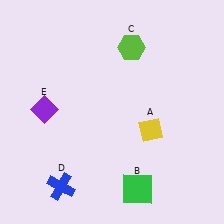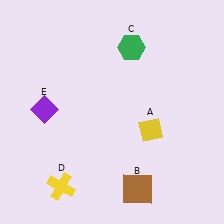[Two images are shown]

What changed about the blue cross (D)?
In Image 1, D is blue. In Image 2, it changed to yellow.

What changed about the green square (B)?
In Image 1, B is green. In Image 2, it changed to brown.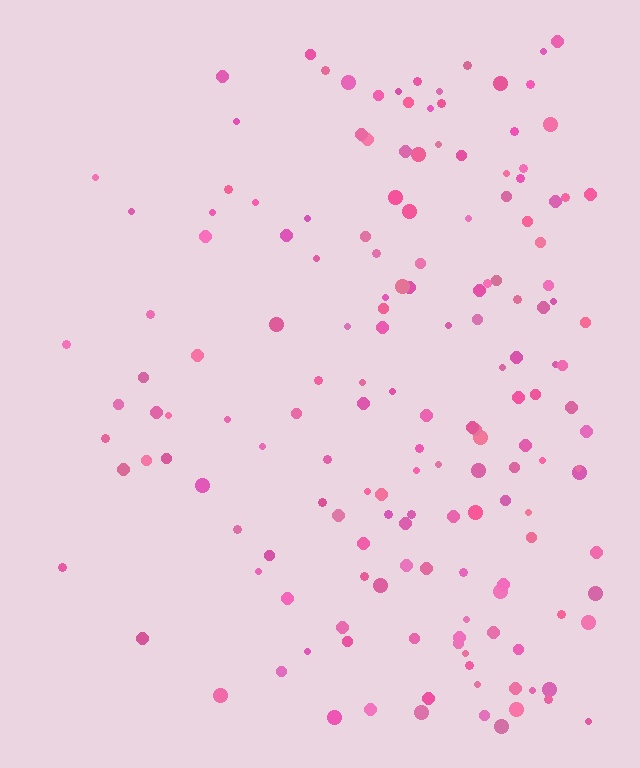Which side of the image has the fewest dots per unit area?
The left.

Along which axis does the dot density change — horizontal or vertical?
Horizontal.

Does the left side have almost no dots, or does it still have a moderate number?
Still a moderate number, just noticeably fewer than the right.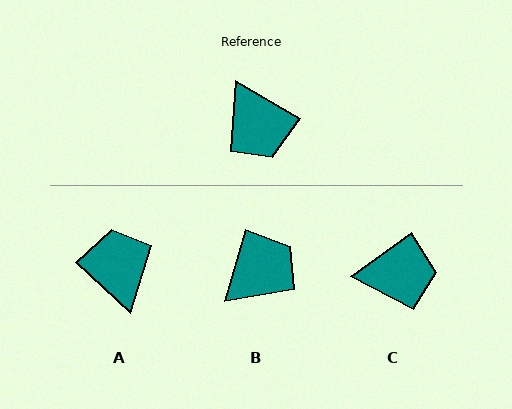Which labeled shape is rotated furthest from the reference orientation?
A, about 167 degrees away.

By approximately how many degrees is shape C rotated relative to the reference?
Approximately 67 degrees counter-clockwise.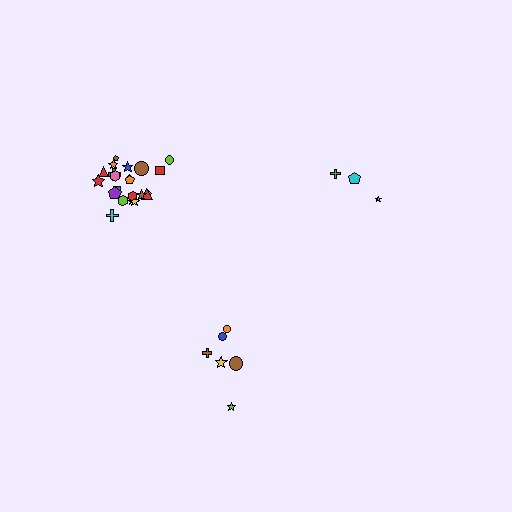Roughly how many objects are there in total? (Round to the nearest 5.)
Roughly 30 objects in total.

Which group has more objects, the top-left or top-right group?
The top-left group.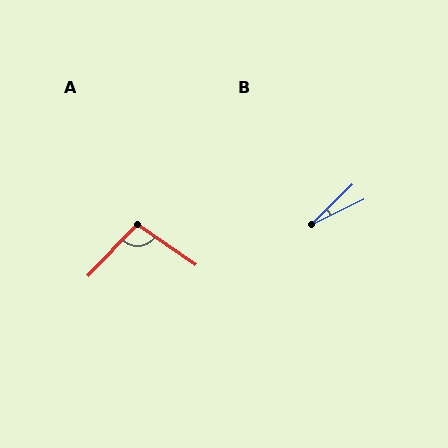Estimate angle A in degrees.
Approximately 100 degrees.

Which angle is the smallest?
B, at approximately 19 degrees.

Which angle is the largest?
A, at approximately 100 degrees.